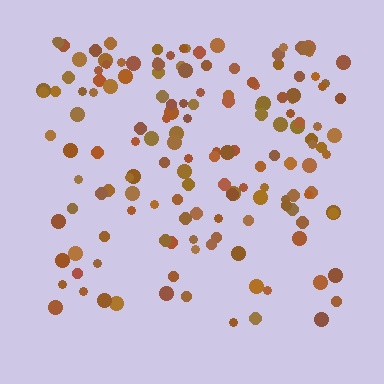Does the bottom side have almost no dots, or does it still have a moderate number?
Still a moderate number, just noticeably fewer than the top.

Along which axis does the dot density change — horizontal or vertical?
Vertical.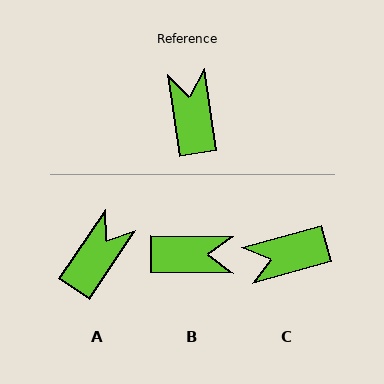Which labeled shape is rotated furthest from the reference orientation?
B, about 99 degrees away.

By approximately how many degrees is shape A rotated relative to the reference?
Approximately 43 degrees clockwise.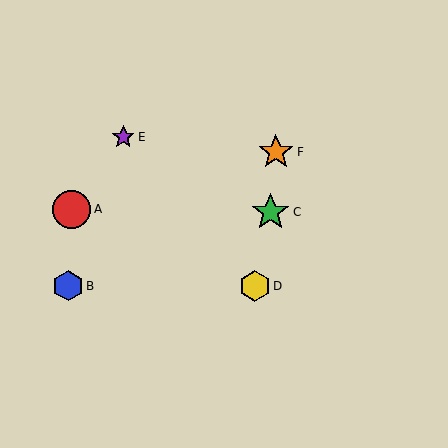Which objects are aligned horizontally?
Objects B, D are aligned horizontally.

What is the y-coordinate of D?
Object D is at y≈286.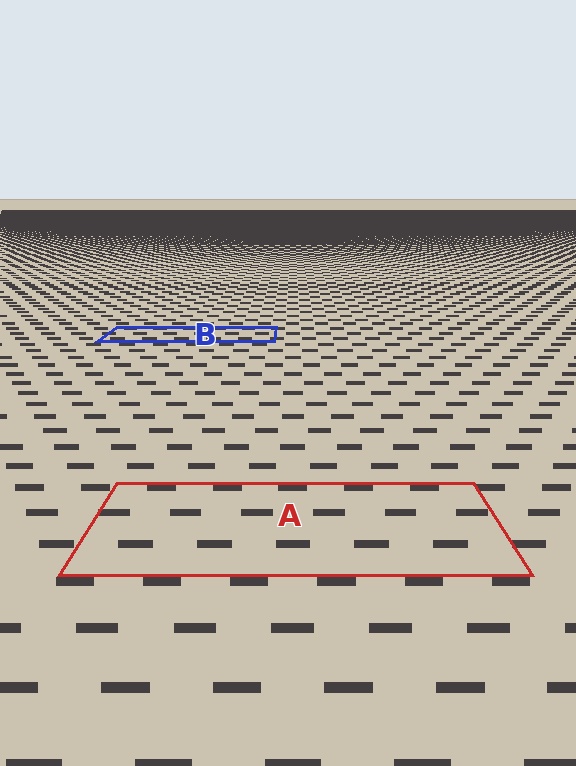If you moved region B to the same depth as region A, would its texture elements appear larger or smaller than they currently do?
They would appear larger. At a closer depth, the same texture elements are projected at a bigger on-screen size.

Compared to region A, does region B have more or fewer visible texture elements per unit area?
Region B has more texture elements per unit area — they are packed more densely because it is farther away.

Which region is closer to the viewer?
Region A is closer. The texture elements there are larger and more spread out.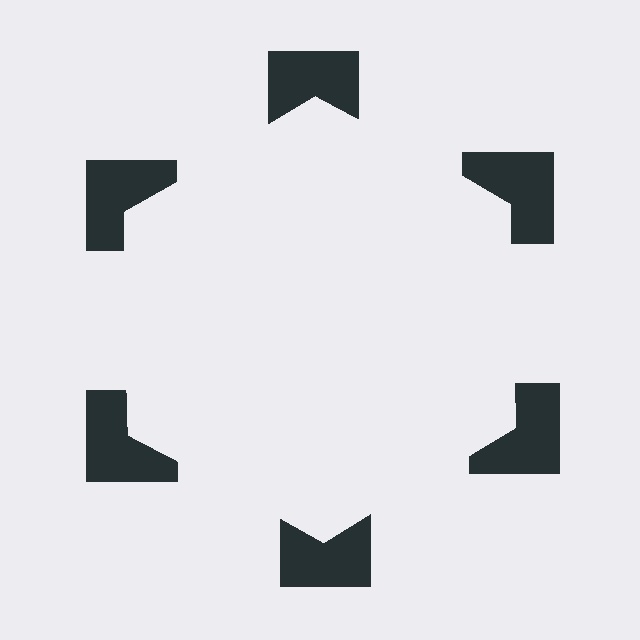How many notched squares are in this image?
There are 6 — one at each vertex of the illusory hexagon.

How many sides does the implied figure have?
6 sides.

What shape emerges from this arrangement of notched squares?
An illusory hexagon — its edges are inferred from the aligned wedge cuts in the notched squares, not physically drawn.